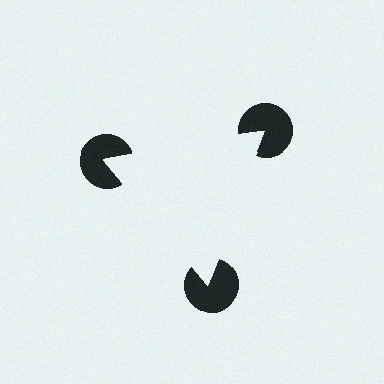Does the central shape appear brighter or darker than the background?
It typically appears slightly brighter than the background, even though no actual brightness change is drawn.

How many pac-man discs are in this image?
There are 3 — one at each vertex of the illusory triangle.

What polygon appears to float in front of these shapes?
An illusory triangle — its edges are inferred from the aligned wedge cuts in the pac-man discs, not physically drawn.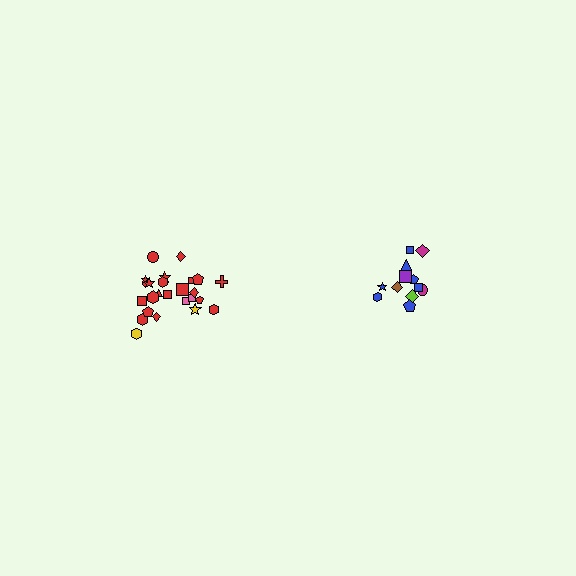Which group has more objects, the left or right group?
The left group.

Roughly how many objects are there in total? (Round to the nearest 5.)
Roughly 35 objects in total.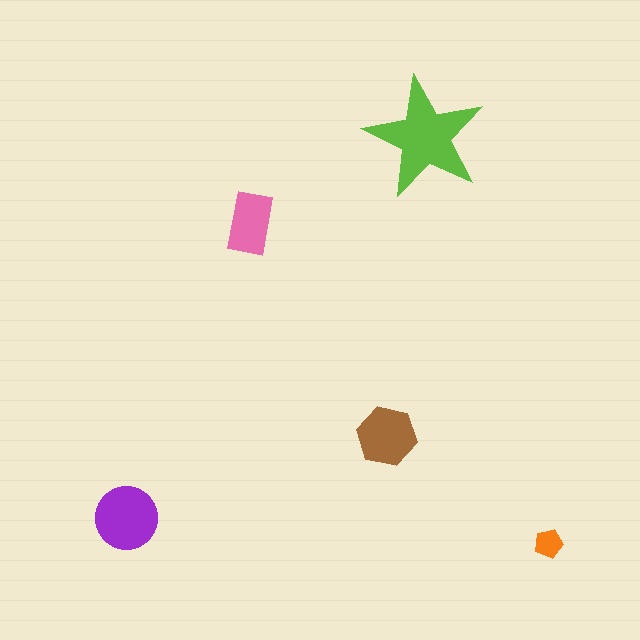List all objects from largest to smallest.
The lime star, the purple circle, the brown hexagon, the pink rectangle, the orange pentagon.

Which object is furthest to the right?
The orange pentagon is rightmost.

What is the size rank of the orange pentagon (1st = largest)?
5th.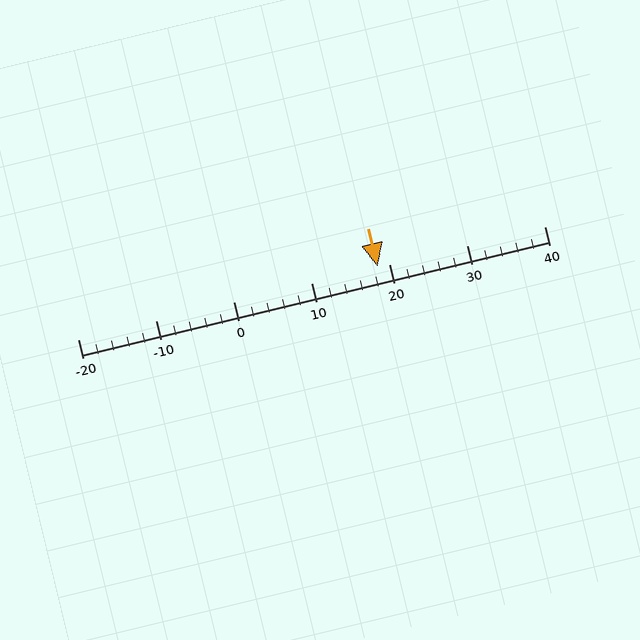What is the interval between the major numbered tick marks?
The major tick marks are spaced 10 units apart.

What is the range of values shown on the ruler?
The ruler shows values from -20 to 40.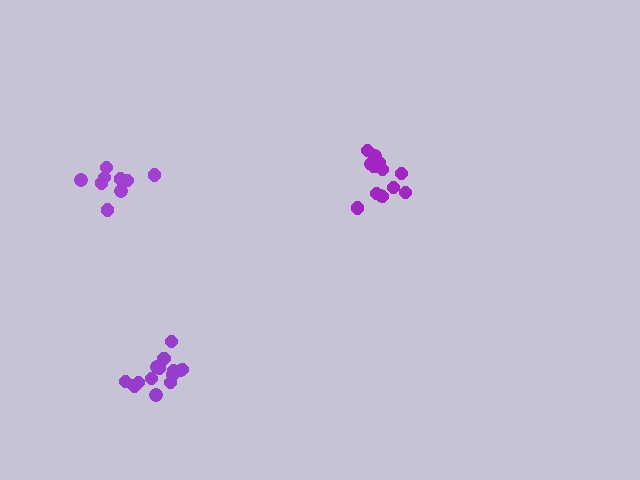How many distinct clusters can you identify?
There are 3 distinct clusters.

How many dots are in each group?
Group 1: 9 dots, Group 2: 14 dots, Group 3: 14 dots (37 total).